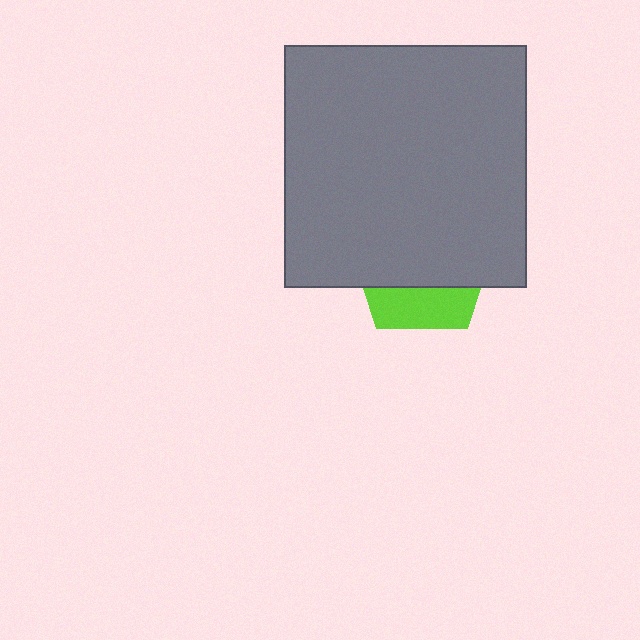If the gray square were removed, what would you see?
You would see the complete lime pentagon.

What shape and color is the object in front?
The object in front is a gray square.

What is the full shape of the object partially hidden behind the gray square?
The partially hidden object is a lime pentagon.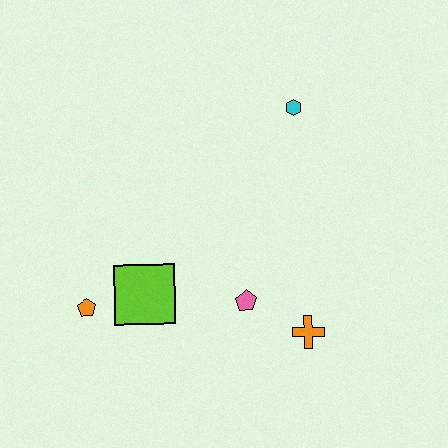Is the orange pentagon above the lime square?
No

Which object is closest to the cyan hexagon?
The pink pentagon is closest to the cyan hexagon.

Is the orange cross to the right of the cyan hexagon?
Yes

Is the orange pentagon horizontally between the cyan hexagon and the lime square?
No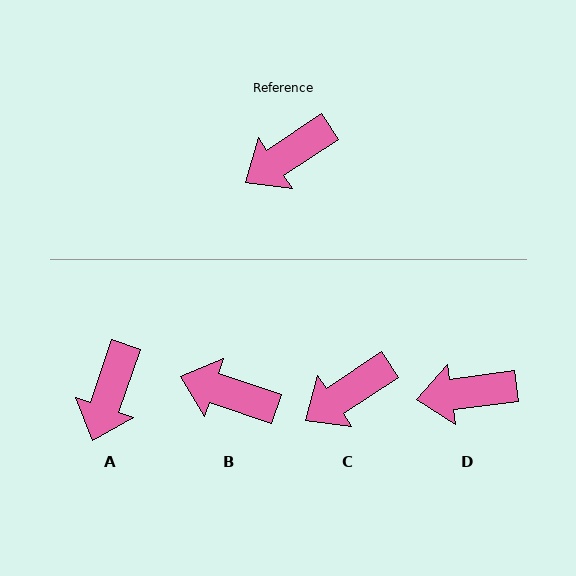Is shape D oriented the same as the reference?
No, it is off by about 26 degrees.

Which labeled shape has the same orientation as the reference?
C.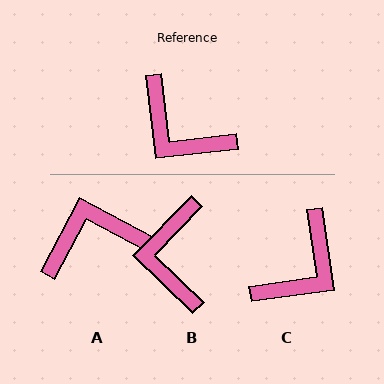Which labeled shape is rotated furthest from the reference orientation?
A, about 125 degrees away.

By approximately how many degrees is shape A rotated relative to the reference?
Approximately 125 degrees clockwise.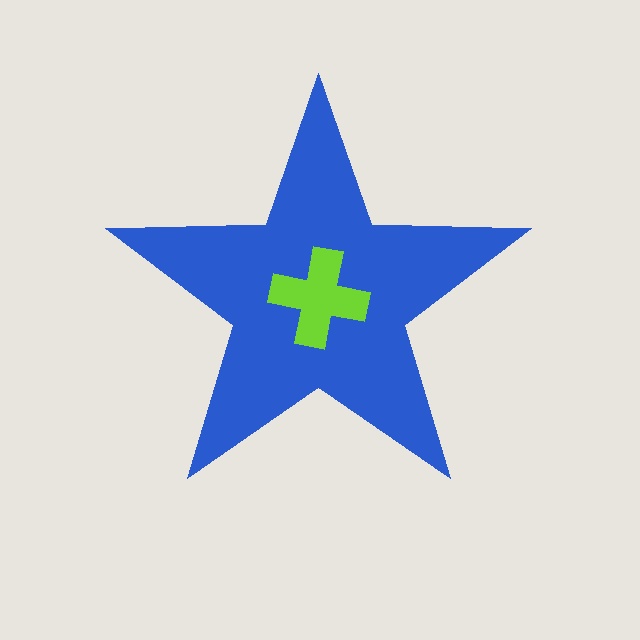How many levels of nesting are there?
2.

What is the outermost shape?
The blue star.